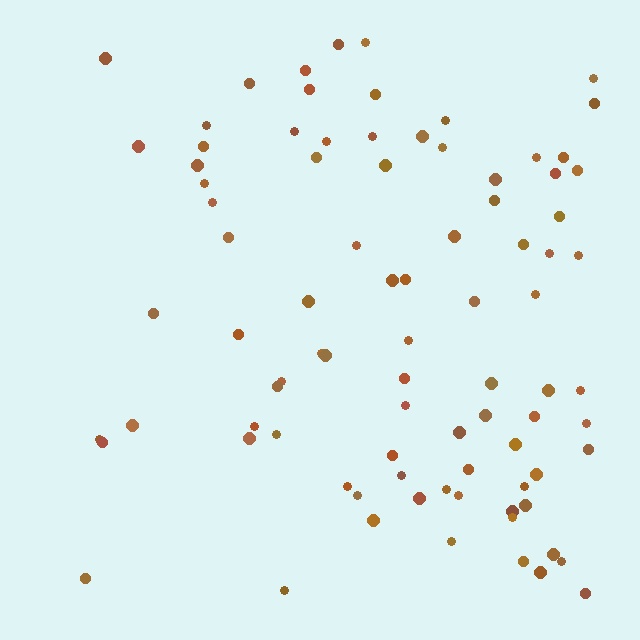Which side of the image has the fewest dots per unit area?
The left.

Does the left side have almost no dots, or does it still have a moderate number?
Still a moderate number, just noticeably fewer than the right.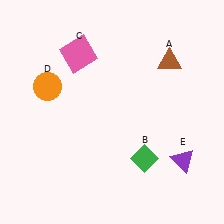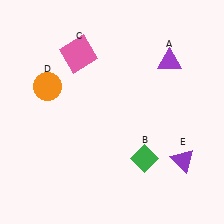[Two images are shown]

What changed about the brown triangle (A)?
In Image 1, A is brown. In Image 2, it changed to purple.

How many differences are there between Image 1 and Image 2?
There is 1 difference between the two images.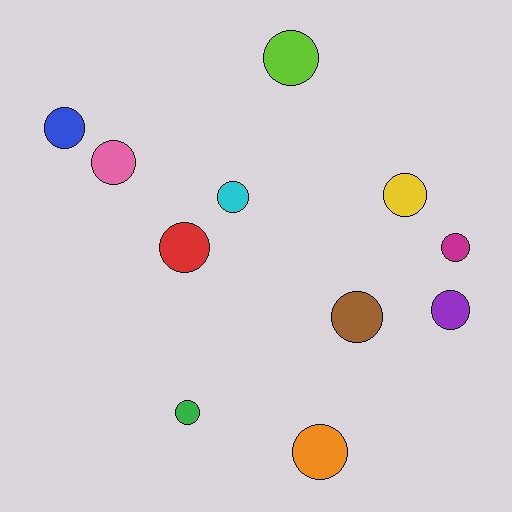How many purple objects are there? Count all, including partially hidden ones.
There is 1 purple object.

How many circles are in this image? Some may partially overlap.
There are 11 circles.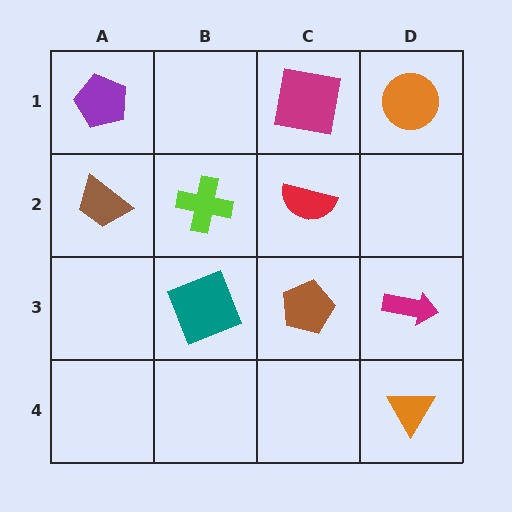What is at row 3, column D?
A magenta arrow.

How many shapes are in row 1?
3 shapes.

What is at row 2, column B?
A lime cross.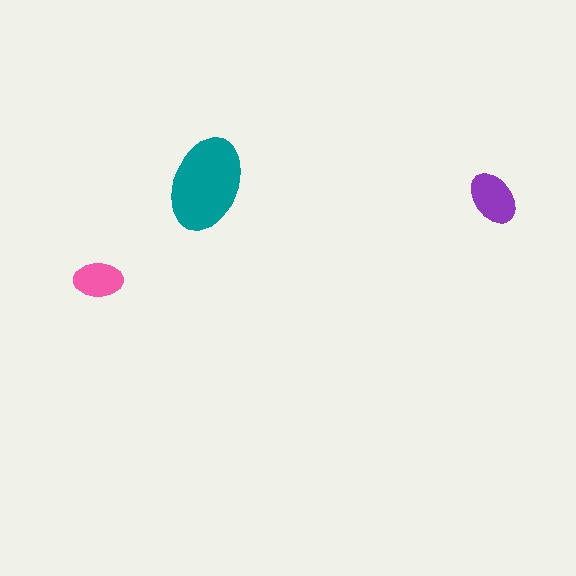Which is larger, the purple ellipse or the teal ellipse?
The teal one.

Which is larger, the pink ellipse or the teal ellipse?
The teal one.